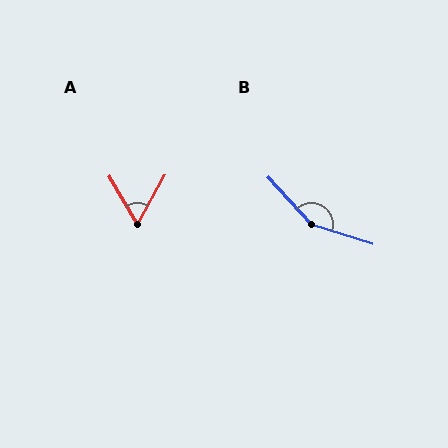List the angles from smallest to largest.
A (60°), B (150°).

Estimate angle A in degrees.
Approximately 60 degrees.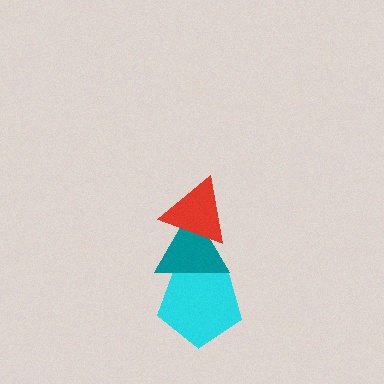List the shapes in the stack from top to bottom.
From top to bottom: the red triangle, the teal triangle, the cyan pentagon.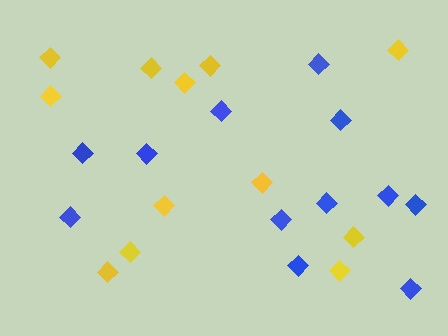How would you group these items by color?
There are 2 groups: one group of yellow diamonds (12) and one group of blue diamonds (12).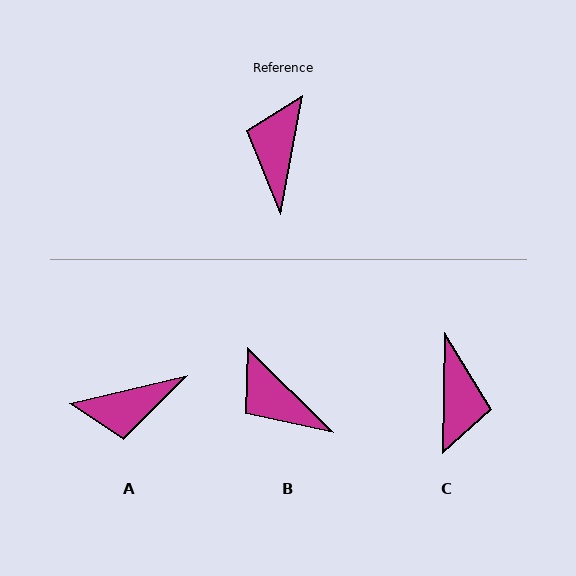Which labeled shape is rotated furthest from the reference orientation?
C, about 171 degrees away.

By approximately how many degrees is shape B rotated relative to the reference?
Approximately 55 degrees counter-clockwise.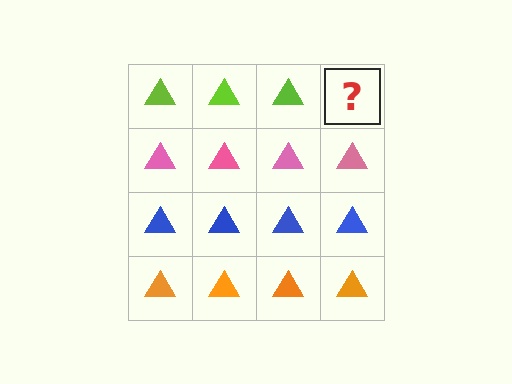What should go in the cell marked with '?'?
The missing cell should contain a lime triangle.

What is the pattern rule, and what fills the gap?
The rule is that each row has a consistent color. The gap should be filled with a lime triangle.